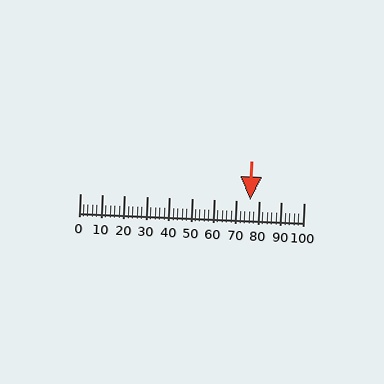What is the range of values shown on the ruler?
The ruler shows values from 0 to 100.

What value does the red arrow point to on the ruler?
The red arrow points to approximately 76.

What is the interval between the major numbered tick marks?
The major tick marks are spaced 10 units apart.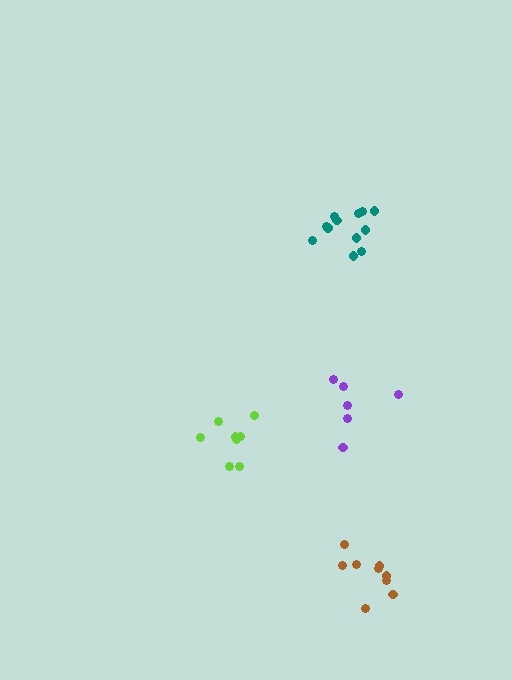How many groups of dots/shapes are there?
There are 4 groups.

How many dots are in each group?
Group 1: 8 dots, Group 2: 9 dots, Group 3: 12 dots, Group 4: 6 dots (35 total).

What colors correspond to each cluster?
The clusters are colored: lime, brown, teal, purple.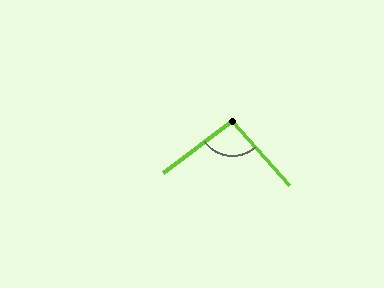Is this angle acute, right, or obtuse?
It is approximately a right angle.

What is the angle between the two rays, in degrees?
Approximately 94 degrees.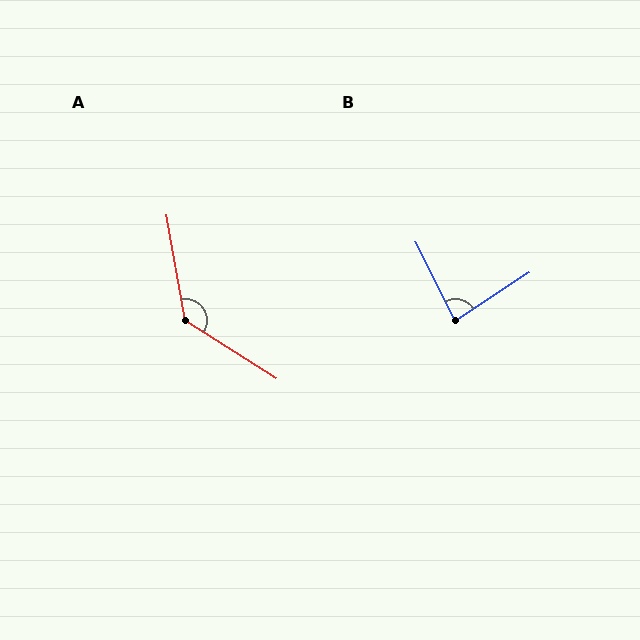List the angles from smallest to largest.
B (84°), A (132°).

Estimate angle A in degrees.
Approximately 132 degrees.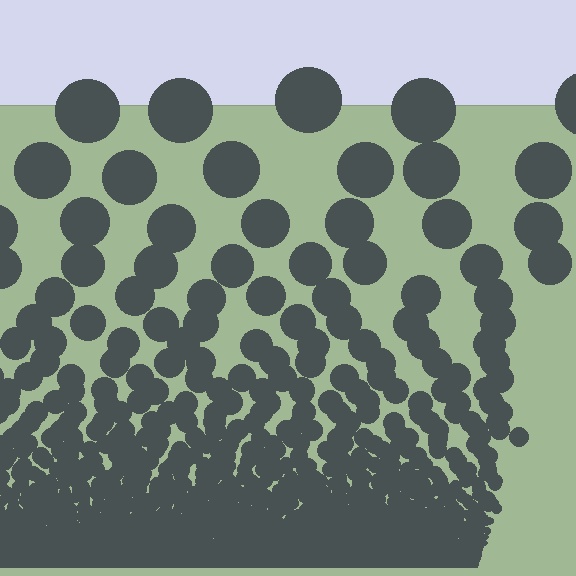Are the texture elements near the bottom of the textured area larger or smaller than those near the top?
Smaller. The gradient is inverted — elements near the bottom are smaller and denser.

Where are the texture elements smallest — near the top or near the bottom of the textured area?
Near the bottom.